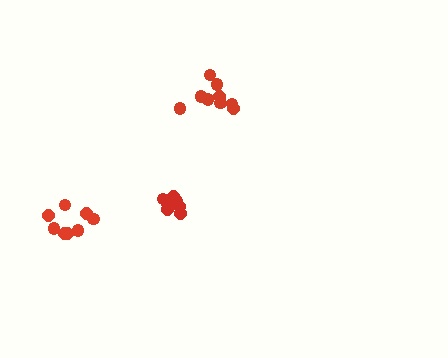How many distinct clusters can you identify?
There are 3 distinct clusters.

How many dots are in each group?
Group 1: 7 dots, Group 2: 9 dots, Group 3: 8 dots (24 total).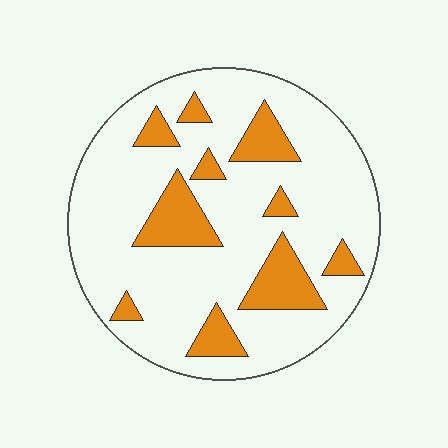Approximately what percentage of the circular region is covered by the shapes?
Approximately 20%.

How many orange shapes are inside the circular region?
10.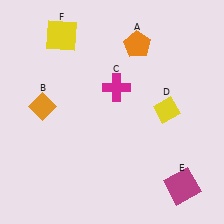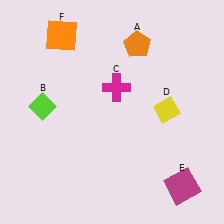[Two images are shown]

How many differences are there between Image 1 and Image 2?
There are 2 differences between the two images.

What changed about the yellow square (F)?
In Image 1, F is yellow. In Image 2, it changed to orange.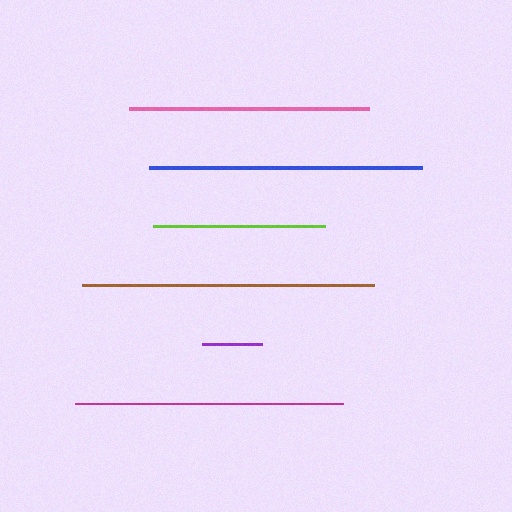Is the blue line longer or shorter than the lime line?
The blue line is longer than the lime line.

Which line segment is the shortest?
The purple line is the shortest at approximately 60 pixels.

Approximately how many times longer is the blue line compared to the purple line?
The blue line is approximately 4.5 times the length of the purple line.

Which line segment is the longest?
The brown line is the longest at approximately 292 pixels.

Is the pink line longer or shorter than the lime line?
The pink line is longer than the lime line.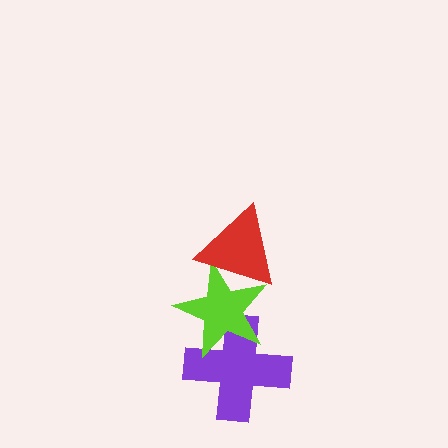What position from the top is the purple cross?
The purple cross is 3rd from the top.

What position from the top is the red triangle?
The red triangle is 1st from the top.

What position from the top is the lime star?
The lime star is 2nd from the top.